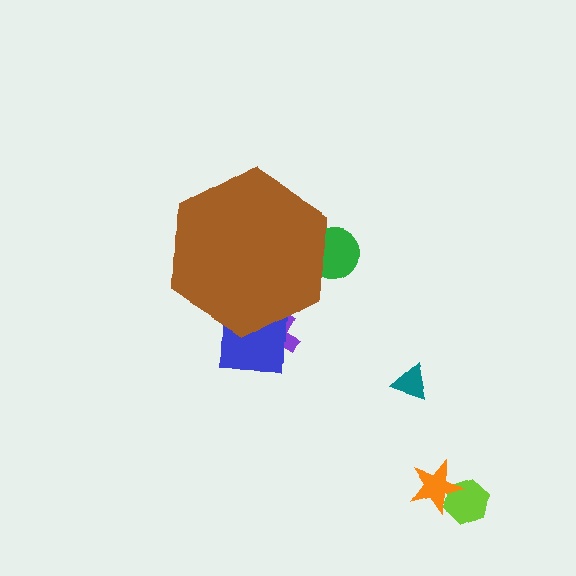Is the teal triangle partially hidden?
No, the teal triangle is fully visible.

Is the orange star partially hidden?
No, the orange star is fully visible.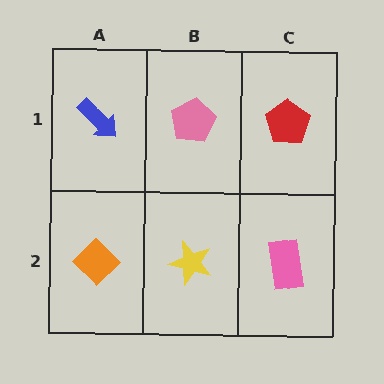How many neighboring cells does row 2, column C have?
2.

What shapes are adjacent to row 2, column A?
A blue arrow (row 1, column A), a yellow star (row 2, column B).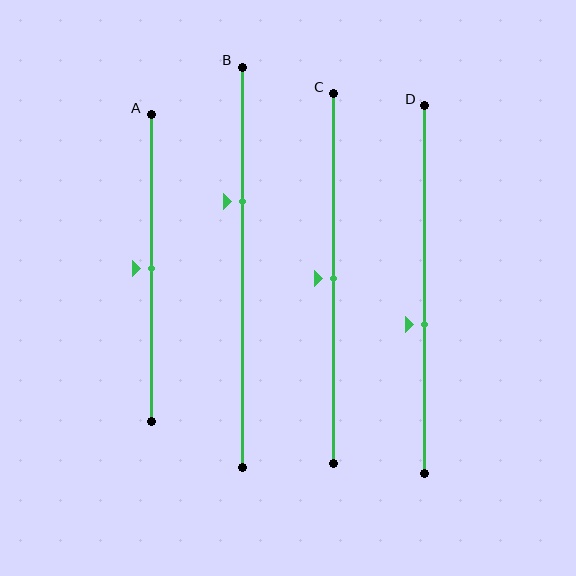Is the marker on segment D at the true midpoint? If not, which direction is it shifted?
No, the marker on segment D is shifted downward by about 9% of the segment length.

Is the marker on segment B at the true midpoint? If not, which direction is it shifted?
No, the marker on segment B is shifted upward by about 17% of the segment length.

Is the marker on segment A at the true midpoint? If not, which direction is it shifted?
Yes, the marker on segment A is at the true midpoint.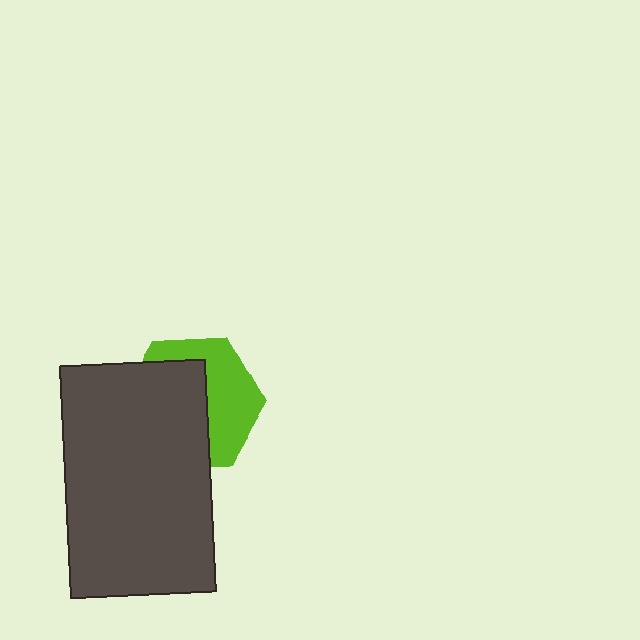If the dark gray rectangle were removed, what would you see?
You would see the complete lime hexagon.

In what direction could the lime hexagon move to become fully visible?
The lime hexagon could move right. That would shift it out from behind the dark gray rectangle entirely.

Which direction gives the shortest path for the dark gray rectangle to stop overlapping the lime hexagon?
Moving left gives the shortest separation.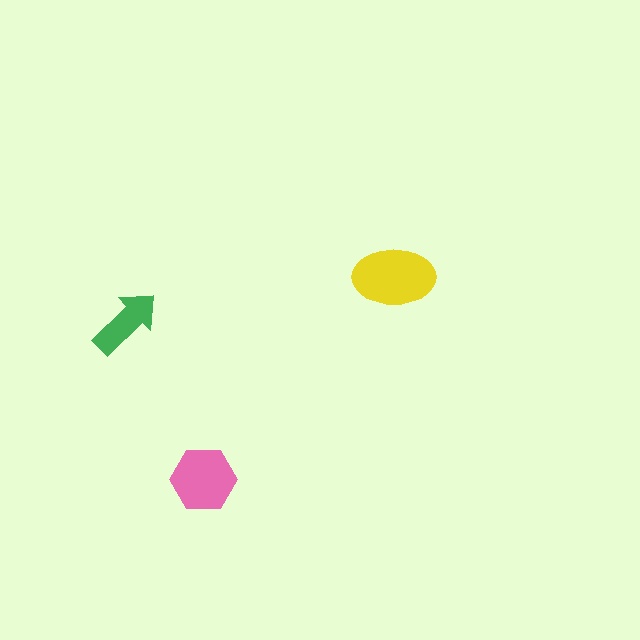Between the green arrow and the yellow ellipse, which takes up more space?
The yellow ellipse.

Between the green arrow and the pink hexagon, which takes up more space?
The pink hexagon.